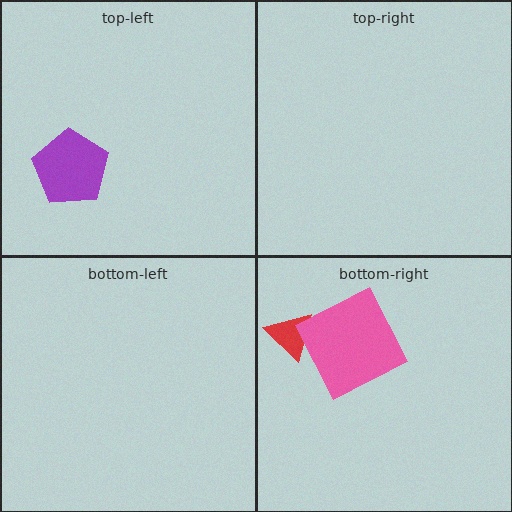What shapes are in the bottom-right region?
The red triangle, the pink square.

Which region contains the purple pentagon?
The top-left region.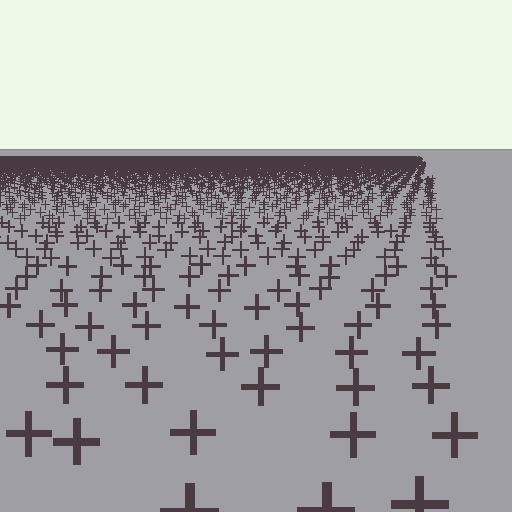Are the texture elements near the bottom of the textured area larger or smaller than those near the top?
Larger. Near the bottom, elements are closer to the viewer and appear at a bigger on-screen size.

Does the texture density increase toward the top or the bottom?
Density increases toward the top.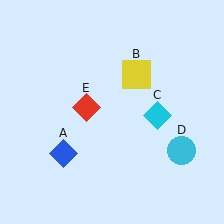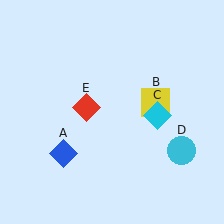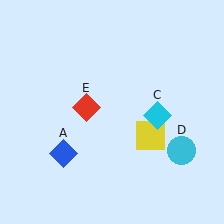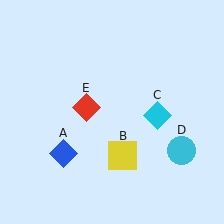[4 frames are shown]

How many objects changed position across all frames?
1 object changed position: yellow square (object B).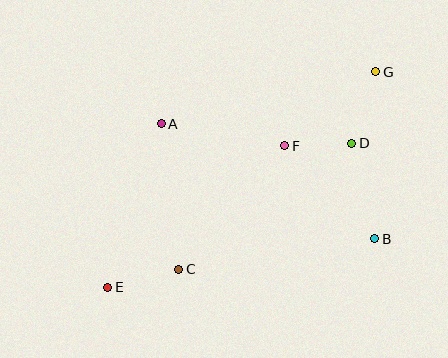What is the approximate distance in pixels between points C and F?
The distance between C and F is approximately 163 pixels.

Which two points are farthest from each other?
Points E and G are farthest from each other.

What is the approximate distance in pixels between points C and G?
The distance between C and G is approximately 279 pixels.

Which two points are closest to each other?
Points D and F are closest to each other.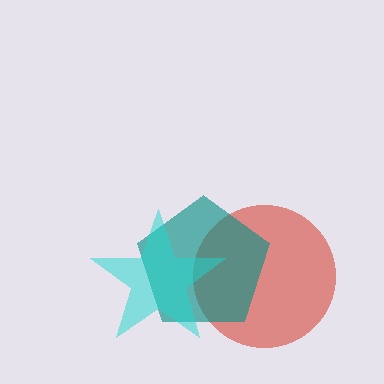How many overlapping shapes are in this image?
There are 3 overlapping shapes in the image.